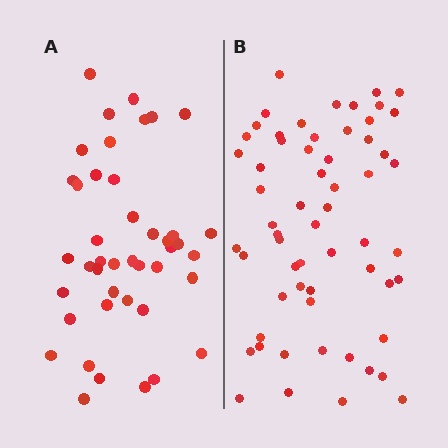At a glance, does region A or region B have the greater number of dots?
Region B (the right region) has more dots.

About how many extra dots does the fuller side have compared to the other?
Region B has approximately 15 more dots than region A.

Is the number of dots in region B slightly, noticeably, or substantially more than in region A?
Region B has noticeably more, but not dramatically so. The ratio is roughly 1.4 to 1.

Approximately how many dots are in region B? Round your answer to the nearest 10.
About 60 dots.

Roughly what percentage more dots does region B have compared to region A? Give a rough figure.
About 40% more.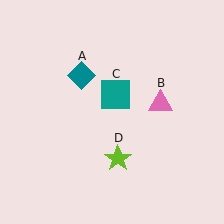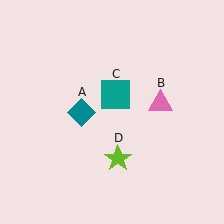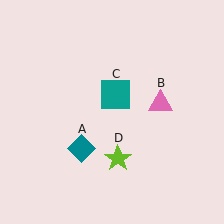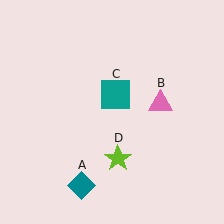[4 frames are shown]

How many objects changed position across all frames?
1 object changed position: teal diamond (object A).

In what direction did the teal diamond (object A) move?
The teal diamond (object A) moved down.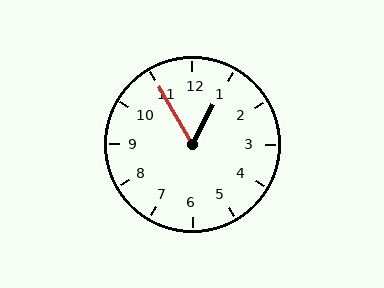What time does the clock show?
12:55.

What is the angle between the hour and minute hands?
Approximately 58 degrees.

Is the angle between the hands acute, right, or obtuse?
It is acute.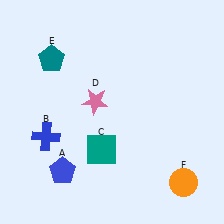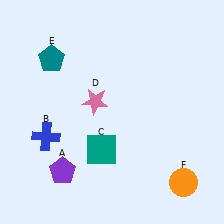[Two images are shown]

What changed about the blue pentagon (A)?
In Image 1, A is blue. In Image 2, it changed to purple.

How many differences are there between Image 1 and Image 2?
There is 1 difference between the two images.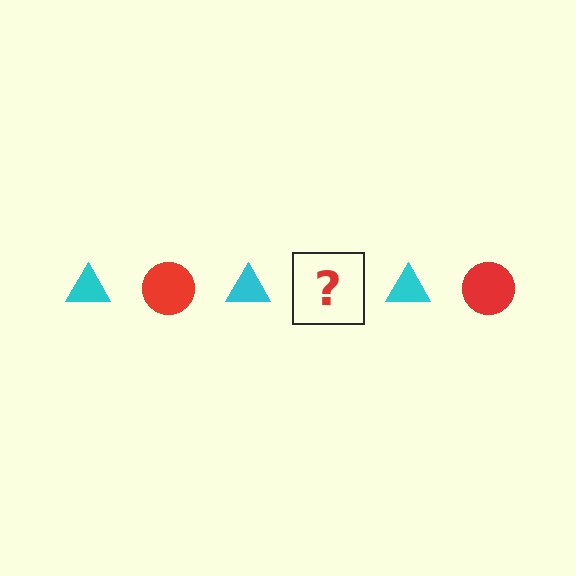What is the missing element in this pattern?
The missing element is a red circle.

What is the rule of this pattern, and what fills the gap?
The rule is that the pattern alternates between cyan triangle and red circle. The gap should be filled with a red circle.